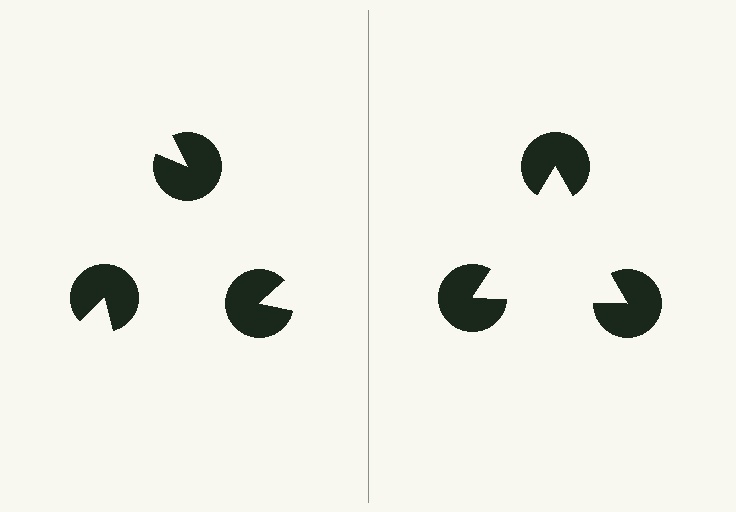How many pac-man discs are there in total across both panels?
6 — 3 on each side.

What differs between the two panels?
The pac-man discs are positioned identically on both sides; only the wedge orientations differ. On the right they align to a triangle; on the left they are misaligned.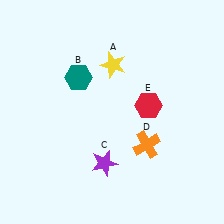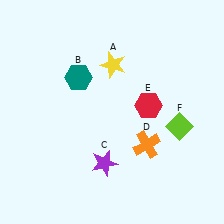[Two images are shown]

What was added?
A lime diamond (F) was added in Image 2.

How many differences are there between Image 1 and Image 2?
There is 1 difference between the two images.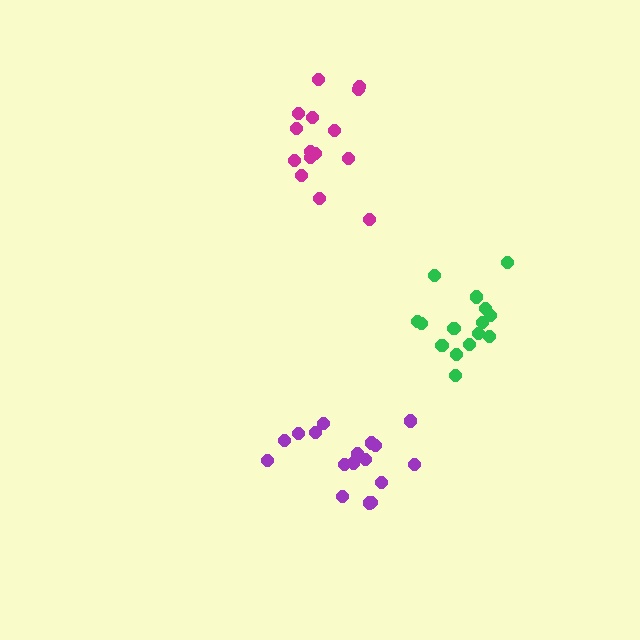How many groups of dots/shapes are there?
There are 3 groups.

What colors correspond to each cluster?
The clusters are colored: magenta, green, purple.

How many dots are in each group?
Group 1: 15 dots, Group 2: 15 dots, Group 3: 17 dots (47 total).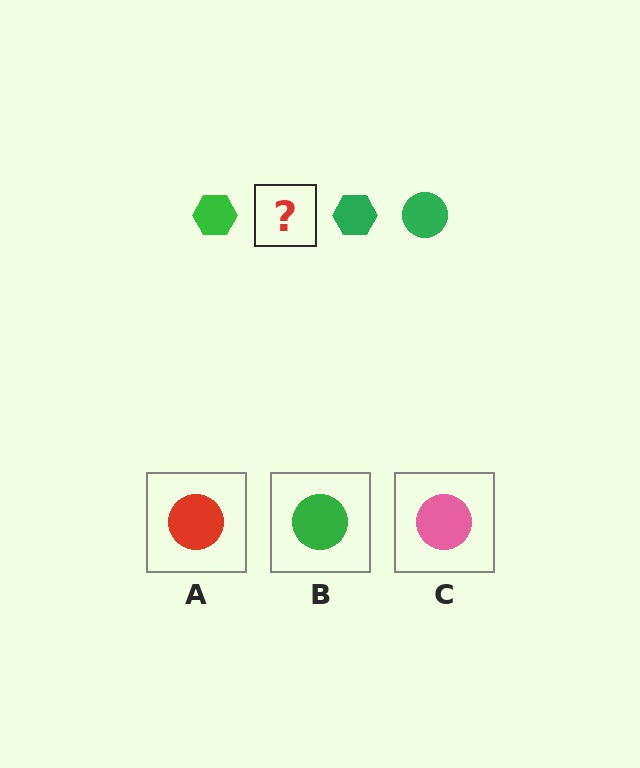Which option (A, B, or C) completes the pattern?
B.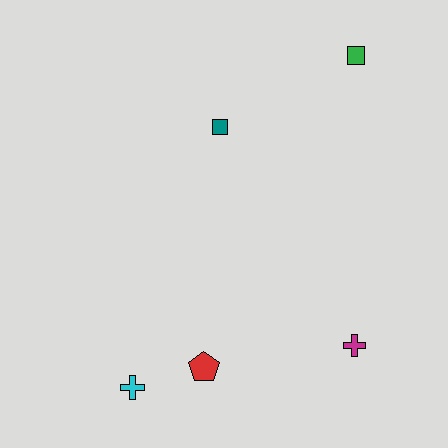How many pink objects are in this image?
There are no pink objects.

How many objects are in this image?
There are 5 objects.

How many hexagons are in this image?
There are no hexagons.